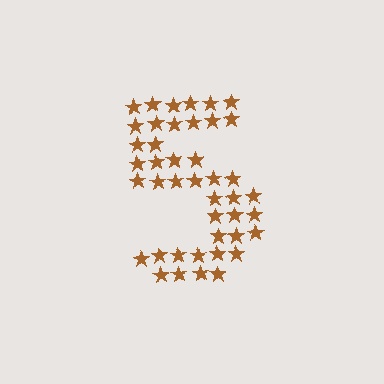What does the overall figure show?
The overall figure shows the digit 5.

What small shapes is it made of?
It is made of small stars.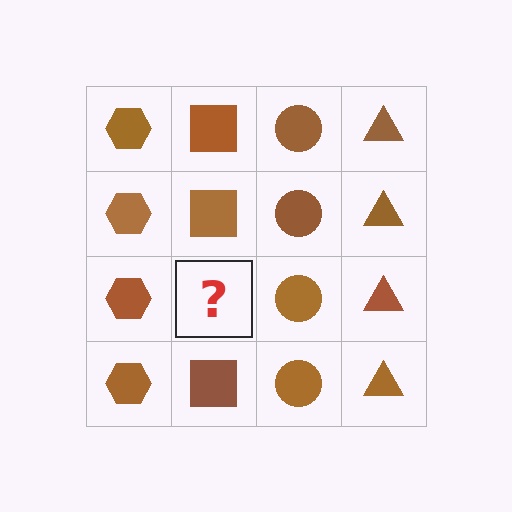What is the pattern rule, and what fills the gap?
The rule is that each column has a consistent shape. The gap should be filled with a brown square.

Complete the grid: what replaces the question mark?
The question mark should be replaced with a brown square.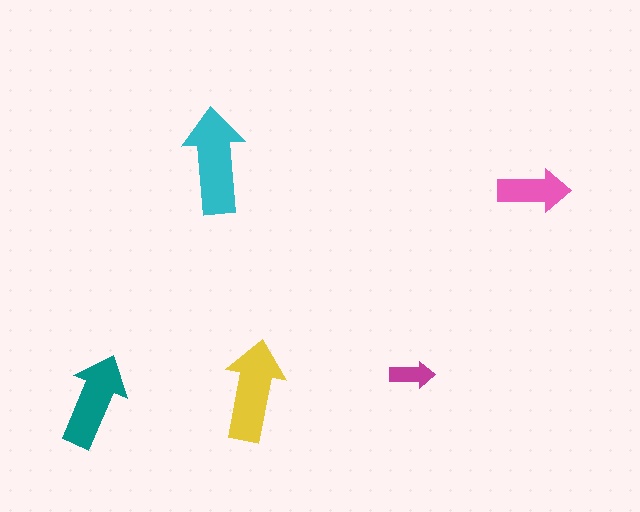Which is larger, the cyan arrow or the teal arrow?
The cyan one.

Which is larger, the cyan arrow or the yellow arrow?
The cyan one.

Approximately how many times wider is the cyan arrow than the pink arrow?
About 1.5 times wider.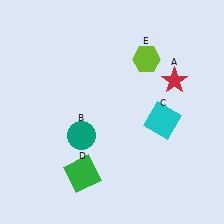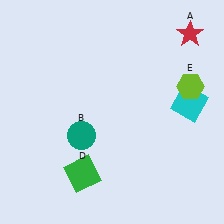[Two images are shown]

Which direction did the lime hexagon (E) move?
The lime hexagon (E) moved right.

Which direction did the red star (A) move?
The red star (A) moved up.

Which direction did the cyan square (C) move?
The cyan square (C) moved right.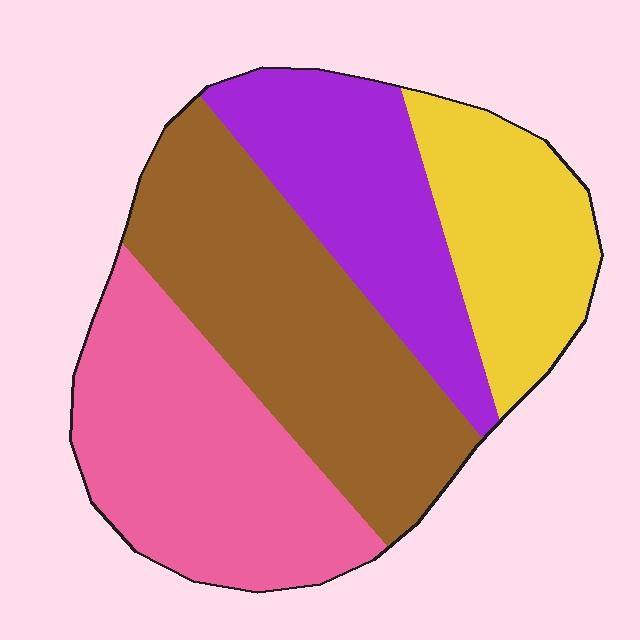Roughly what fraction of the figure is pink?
Pink takes up about one quarter (1/4) of the figure.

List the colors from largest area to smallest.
From largest to smallest: brown, pink, purple, yellow.